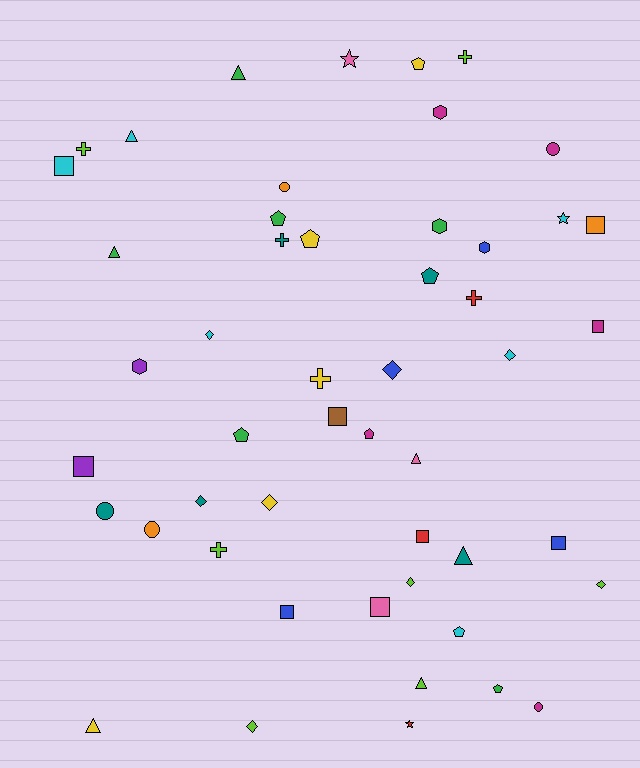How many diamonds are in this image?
There are 8 diamonds.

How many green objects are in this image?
There are 6 green objects.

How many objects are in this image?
There are 50 objects.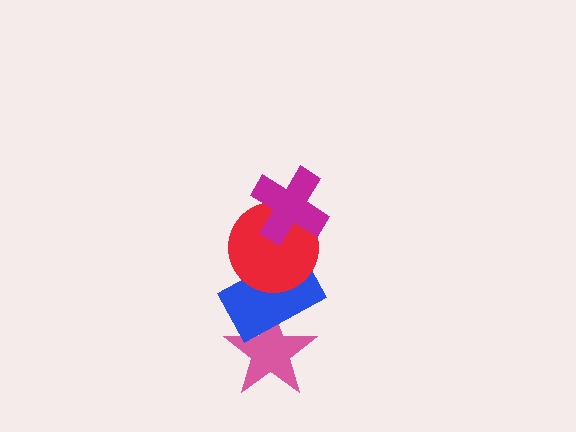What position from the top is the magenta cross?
The magenta cross is 1st from the top.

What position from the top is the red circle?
The red circle is 2nd from the top.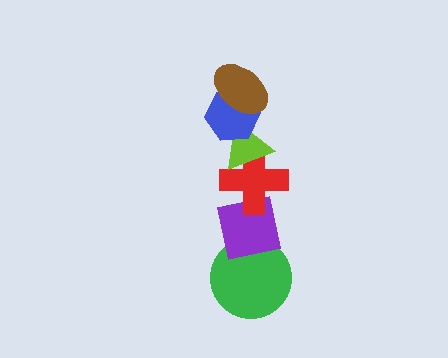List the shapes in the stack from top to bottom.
From top to bottom: the brown ellipse, the blue hexagon, the lime triangle, the red cross, the purple square, the green circle.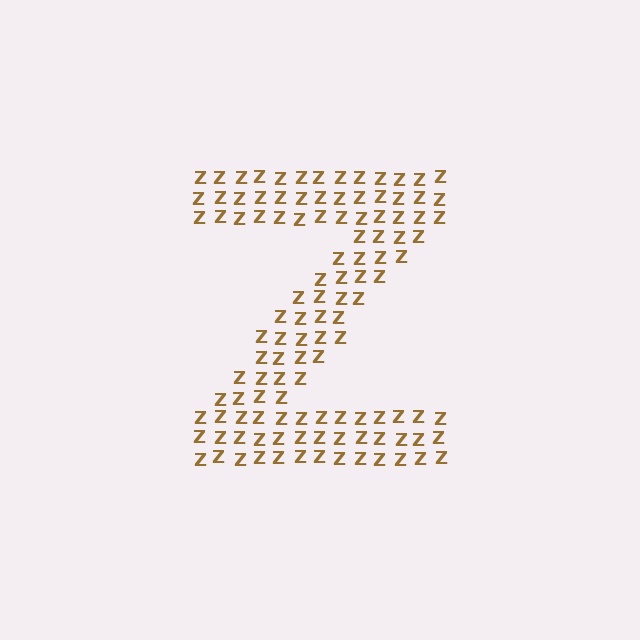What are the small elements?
The small elements are letter Z's.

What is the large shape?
The large shape is the letter Z.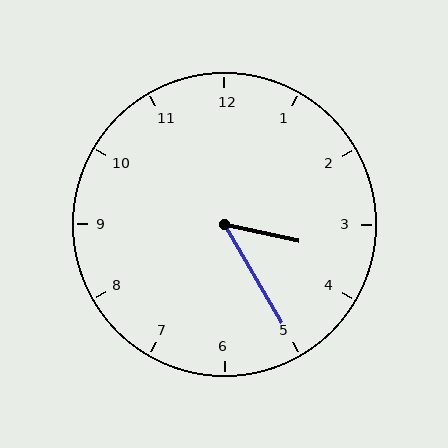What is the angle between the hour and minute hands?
Approximately 48 degrees.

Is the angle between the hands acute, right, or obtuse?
It is acute.